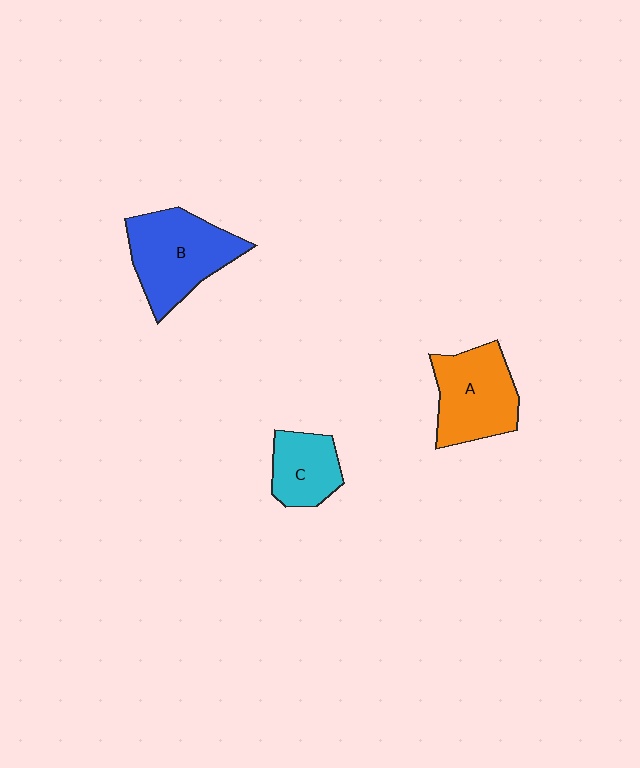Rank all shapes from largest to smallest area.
From largest to smallest: B (blue), A (orange), C (cyan).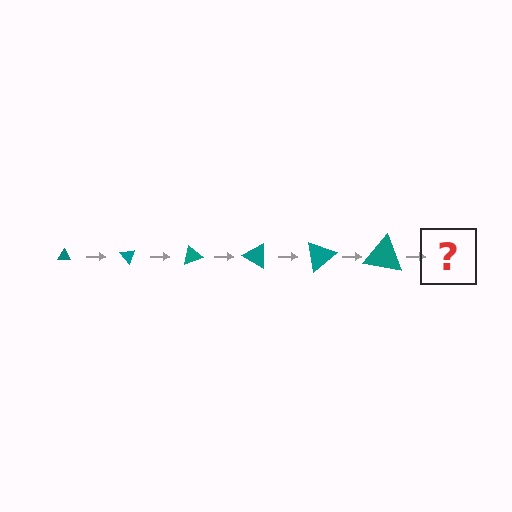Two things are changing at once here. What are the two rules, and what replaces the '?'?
The two rules are that the triangle grows larger each step and it rotates 50 degrees each step. The '?' should be a triangle, larger than the previous one and rotated 300 degrees from the start.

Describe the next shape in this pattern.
It should be a triangle, larger than the previous one and rotated 300 degrees from the start.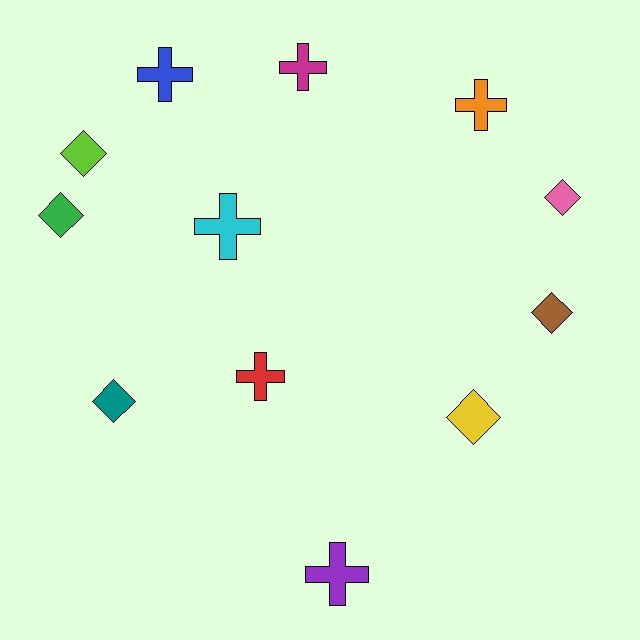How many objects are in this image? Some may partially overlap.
There are 12 objects.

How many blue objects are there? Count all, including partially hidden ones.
There is 1 blue object.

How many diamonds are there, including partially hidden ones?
There are 6 diamonds.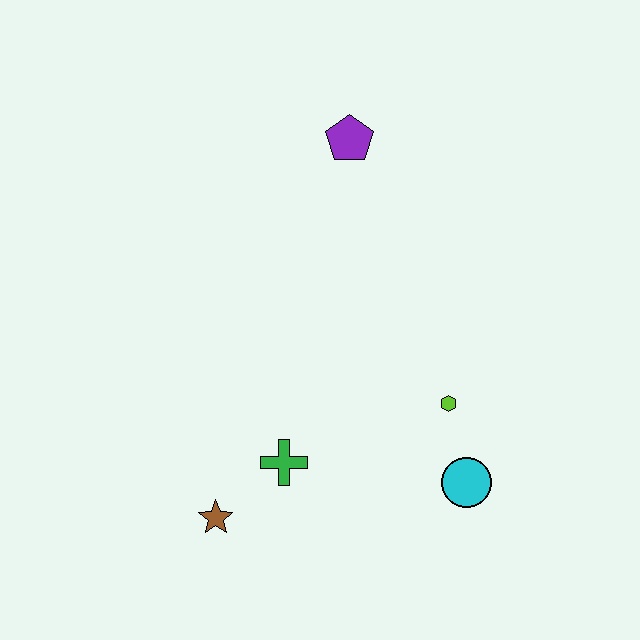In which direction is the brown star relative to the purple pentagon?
The brown star is below the purple pentagon.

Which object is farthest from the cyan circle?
The purple pentagon is farthest from the cyan circle.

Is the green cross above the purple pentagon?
No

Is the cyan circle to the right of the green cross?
Yes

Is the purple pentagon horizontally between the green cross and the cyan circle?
Yes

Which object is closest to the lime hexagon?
The cyan circle is closest to the lime hexagon.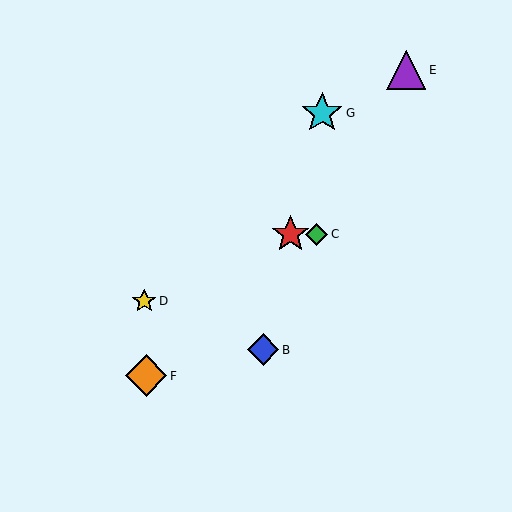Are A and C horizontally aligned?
Yes, both are at y≈234.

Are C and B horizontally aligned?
No, C is at y≈234 and B is at y≈350.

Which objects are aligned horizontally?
Objects A, C are aligned horizontally.